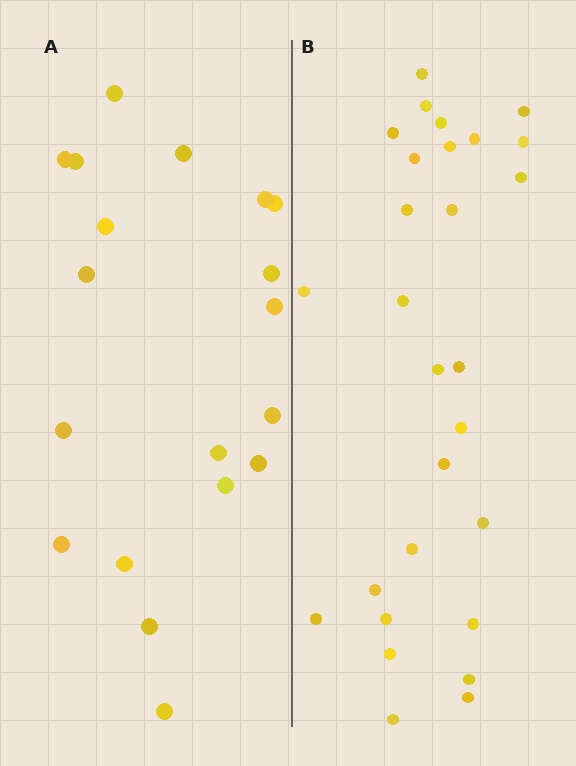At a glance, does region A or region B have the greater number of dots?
Region B (the right region) has more dots.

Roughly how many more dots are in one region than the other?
Region B has roughly 8 or so more dots than region A.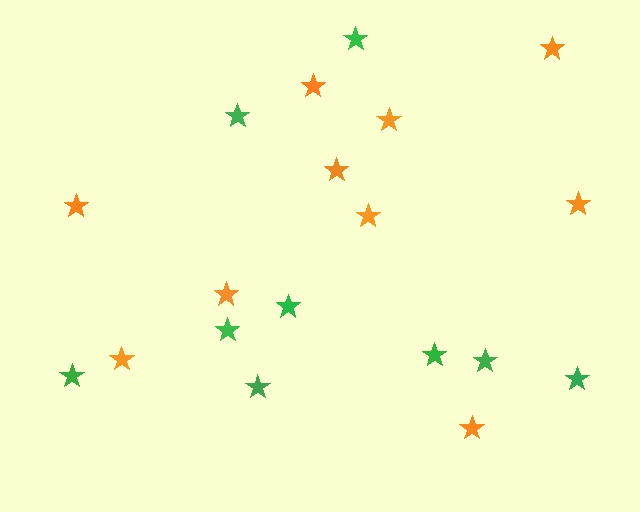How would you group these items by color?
There are 2 groups: one group of orange stars (10) and one group of green stars (9).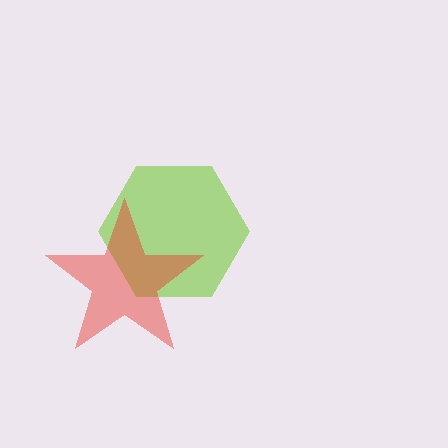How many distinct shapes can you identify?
There are 2 distinct shapes: a lime hexagon, a red star.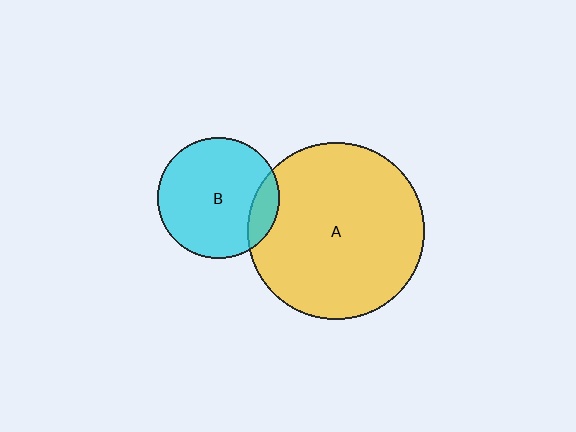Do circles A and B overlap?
Yes.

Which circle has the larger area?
Circle A (yellow).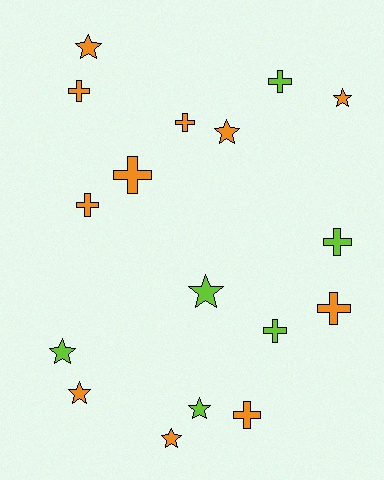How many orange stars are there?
There are 5 orange stars.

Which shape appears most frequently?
Cross, with 9 objects.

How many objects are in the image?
There are 17 objects.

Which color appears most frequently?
Orange, with 11 objects.